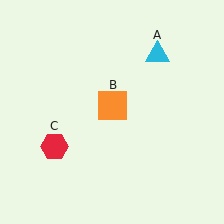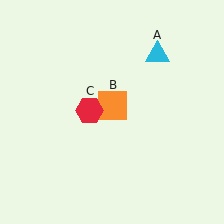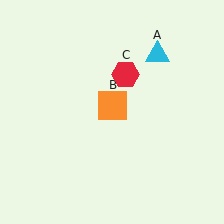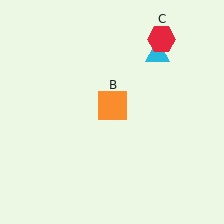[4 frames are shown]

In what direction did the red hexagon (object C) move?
The red hexagon (object C) moved up and to the right.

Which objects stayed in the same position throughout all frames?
Cyan triangle (object A) and orange square (object B) remained stationary.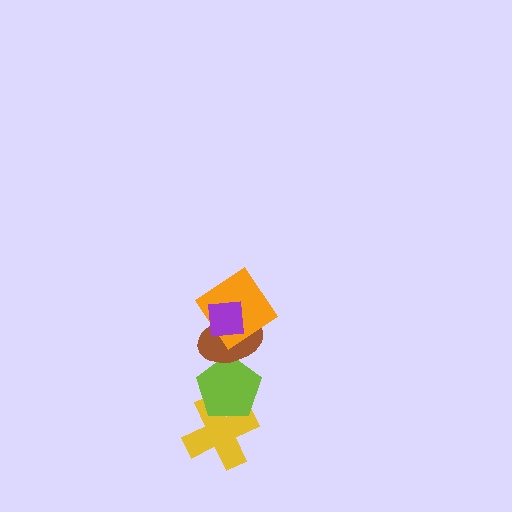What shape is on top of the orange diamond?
The purple square is on top of the orange diamond.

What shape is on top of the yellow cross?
The lime pentagon is on top of the yellow cross.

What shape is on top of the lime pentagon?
The brown ellipse is on top of the lime pentagon.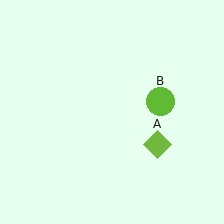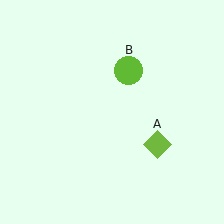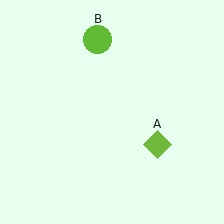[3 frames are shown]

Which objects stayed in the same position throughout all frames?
Lime diamond (object A) remained stationary.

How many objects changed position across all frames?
1 object changed position: lime circle (object B).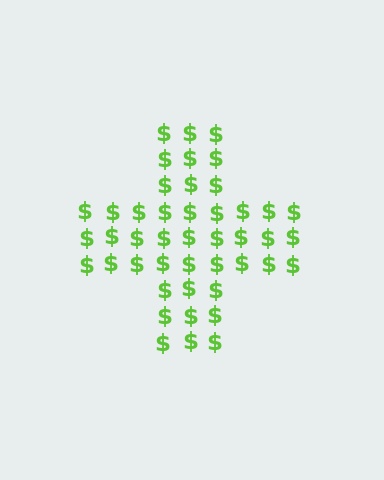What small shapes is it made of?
It is made of small dollar signs.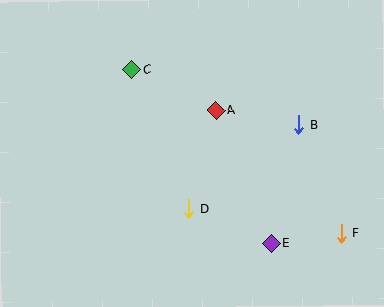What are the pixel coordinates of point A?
Point A is at (216, 110).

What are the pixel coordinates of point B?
Point B is at (299, 125).